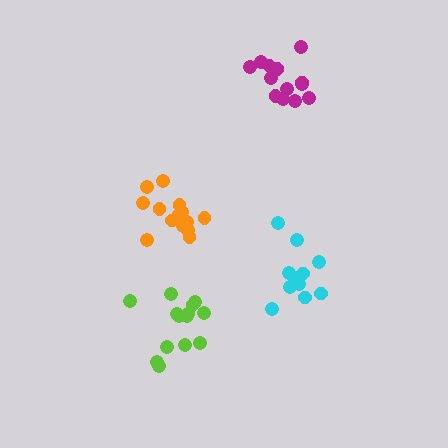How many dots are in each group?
Group 1: 11 dots, Group 2: 14 dots, Group 3: 14 dots, Group 4: 13 dots (52 total).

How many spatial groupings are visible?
There are 4 spatial groupings.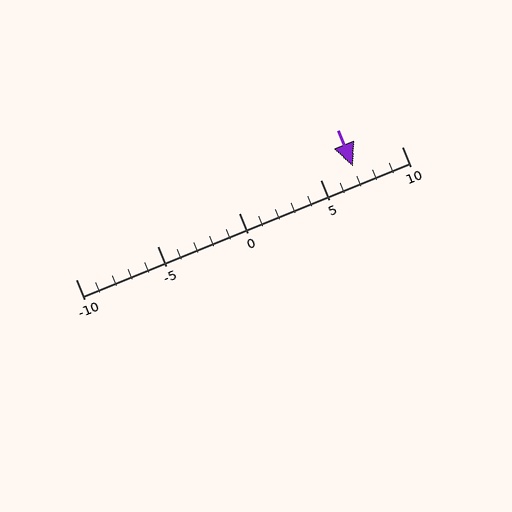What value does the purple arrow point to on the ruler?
The purple arrow points to approximately 7.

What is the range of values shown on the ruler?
The ruler shows values from -10 to 10.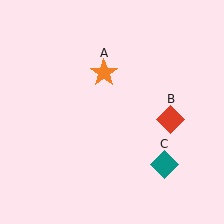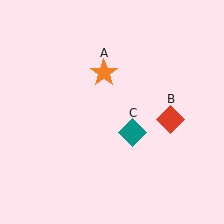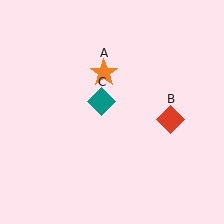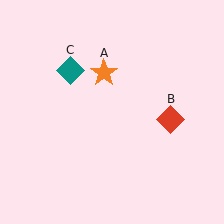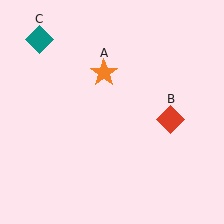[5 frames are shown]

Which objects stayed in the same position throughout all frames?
Orange star (object A) and red diamond (object B) remained stationary.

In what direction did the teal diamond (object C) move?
The teal diamond (object C) moved up and to the left.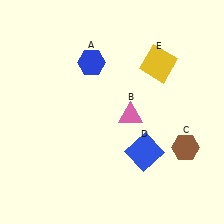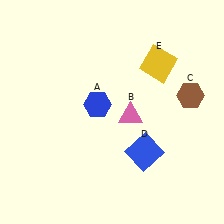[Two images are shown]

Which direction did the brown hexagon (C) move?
The brown hexagon (C) moved up.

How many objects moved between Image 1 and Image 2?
2 objects moved between the two images.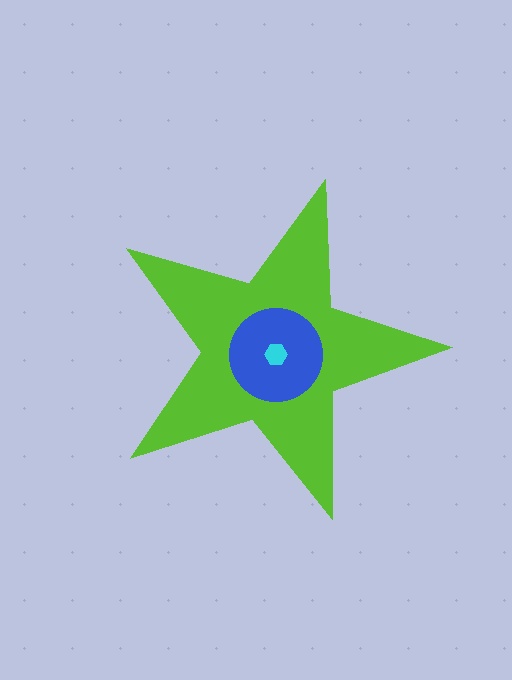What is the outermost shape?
The lime star.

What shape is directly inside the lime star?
The blue circle.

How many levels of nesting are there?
3.